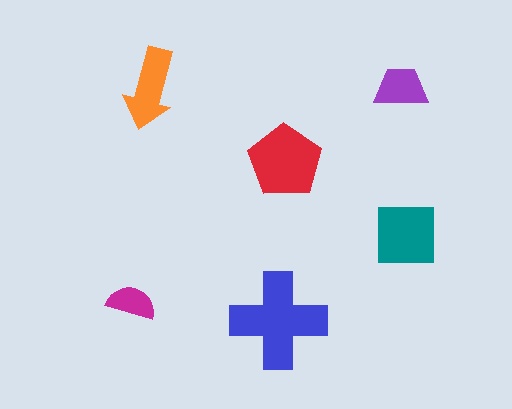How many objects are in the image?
There are 6 objects in the image.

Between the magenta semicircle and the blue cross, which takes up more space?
The blue cross.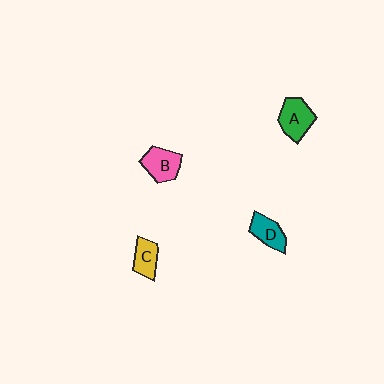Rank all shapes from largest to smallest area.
From largest to smallest: A (green), B (pink), D (teal), C (yellow).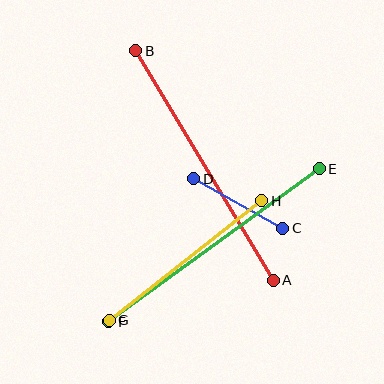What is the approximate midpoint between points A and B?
The midpoint is at approximately (204, 165) pixels.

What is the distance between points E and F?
The distance is approximately 260 pixels.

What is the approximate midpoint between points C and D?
The midpoint is at approximately (238, 204) pixels.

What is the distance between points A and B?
The distance is approximately 267 pixels.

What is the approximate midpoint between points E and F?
The midpoint is at approximately (214, 245) pixels.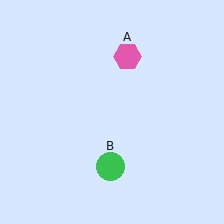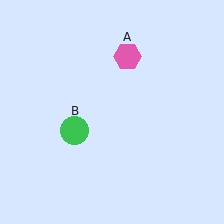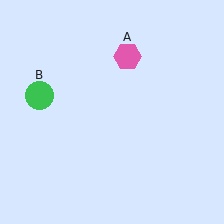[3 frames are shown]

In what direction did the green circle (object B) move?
The green circle (object B) moved up and to the left.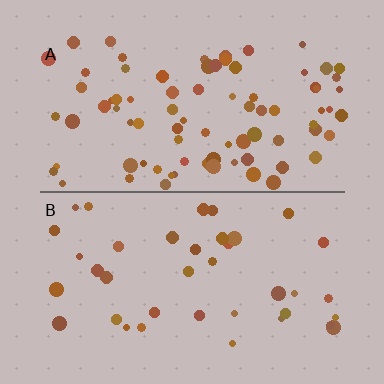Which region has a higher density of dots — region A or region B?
A (the top).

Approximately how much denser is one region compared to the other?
Approximately 2.2× — region A over region B.